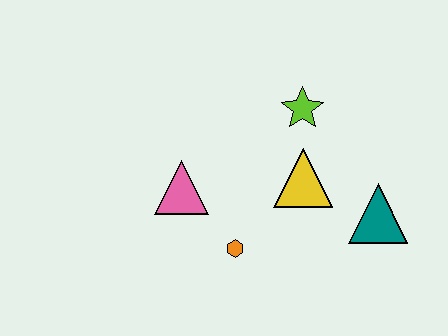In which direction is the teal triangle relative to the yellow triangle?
The teal triangle is to the right of the yellow triangle.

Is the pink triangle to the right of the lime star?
No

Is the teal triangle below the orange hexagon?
No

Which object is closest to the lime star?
The yellow triangle is closest to the lime star.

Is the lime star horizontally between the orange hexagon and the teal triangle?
Yes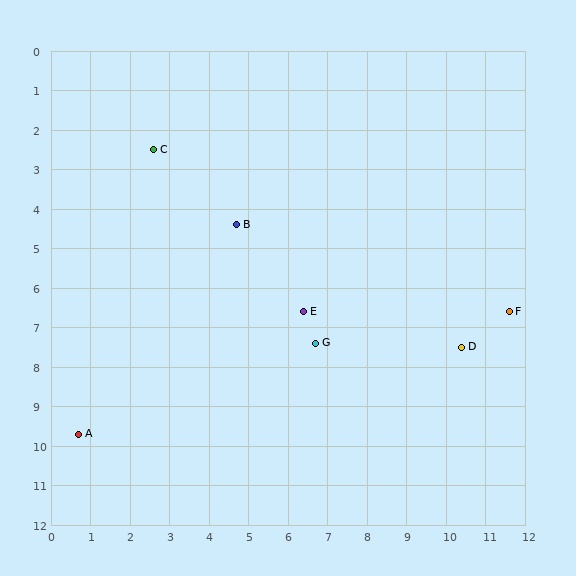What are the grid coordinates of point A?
Point A is at approximately (0.7, 9.7).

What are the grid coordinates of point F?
Point F is at approximately (11.6, 6.6).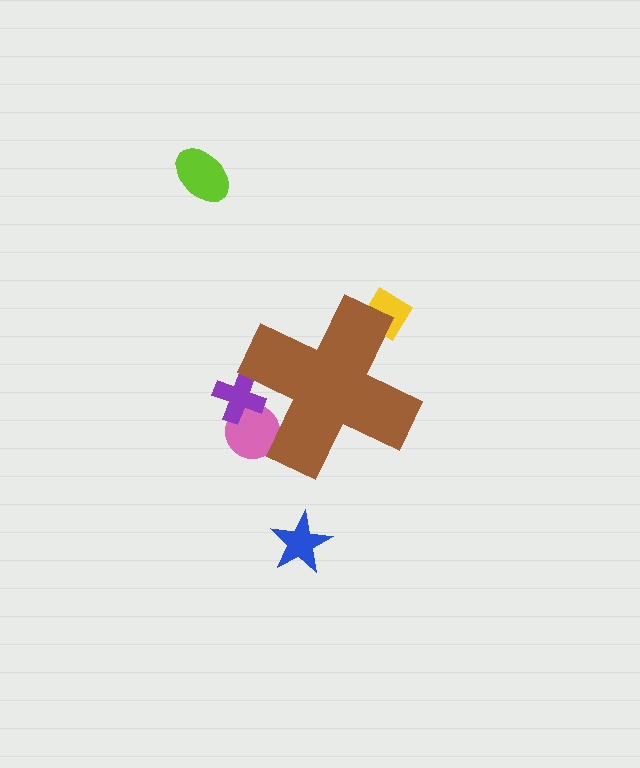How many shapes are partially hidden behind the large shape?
3 shapes are partially hidden.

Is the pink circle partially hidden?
Yes, the pink circle is partially hidden behind the brown cross.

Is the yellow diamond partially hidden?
Yes, the yellow diamond is partially hidden behind the brown cross.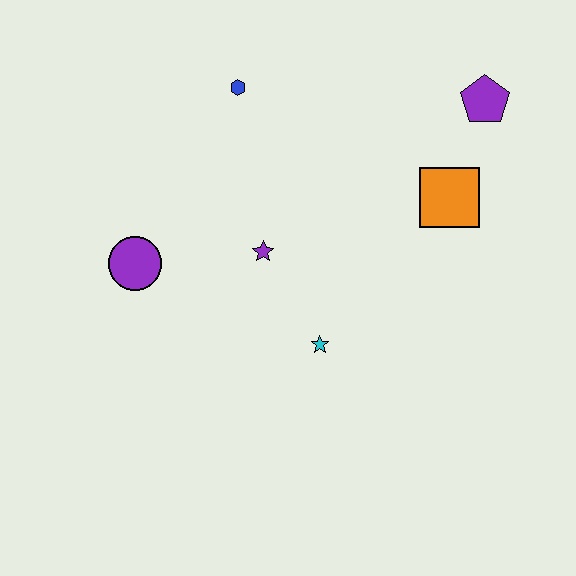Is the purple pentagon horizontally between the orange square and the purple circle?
No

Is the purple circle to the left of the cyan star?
Yes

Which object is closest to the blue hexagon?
The purple star is closest to the blue hexagon.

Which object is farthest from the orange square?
The purple circle is farthest from the orange square.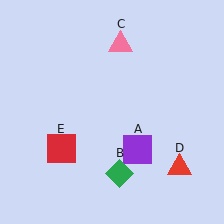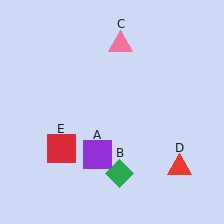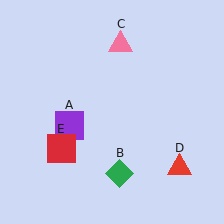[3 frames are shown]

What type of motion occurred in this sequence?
The purple square (object A) rotated clockwise around the center of the scene.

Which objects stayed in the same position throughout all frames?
Green diamond (object B) and pink triangle (object C) and red triangle (object D) and red square (object E) remained stationary.